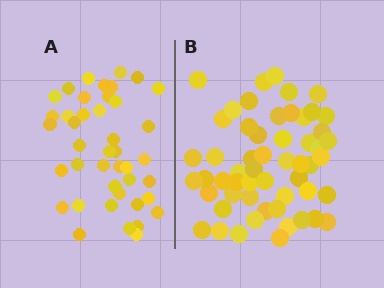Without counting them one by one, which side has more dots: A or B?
Region B (the right region) has more dots.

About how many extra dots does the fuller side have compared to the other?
Region B has approximately 15 more dots than region A.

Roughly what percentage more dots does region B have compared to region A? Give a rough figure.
About 30% more.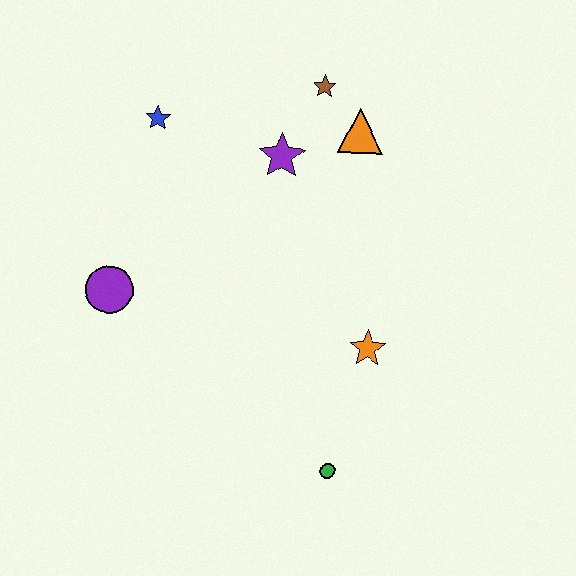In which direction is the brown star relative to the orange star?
The brown star is above the orange star.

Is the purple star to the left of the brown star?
Yes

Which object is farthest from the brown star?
The green circle is farthest from the brown star.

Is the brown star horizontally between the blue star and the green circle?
Yes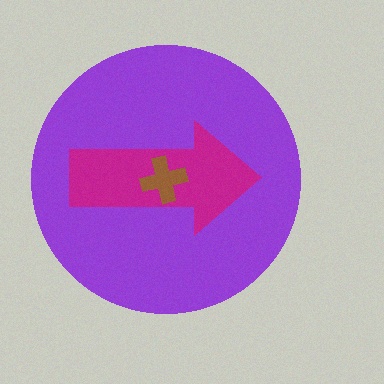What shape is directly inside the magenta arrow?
The brown cross.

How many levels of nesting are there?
3.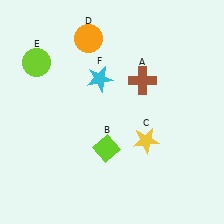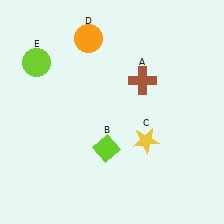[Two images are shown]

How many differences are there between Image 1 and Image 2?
There is 1 difference between the two images.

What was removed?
The cyan star (F) was removed in Image 2.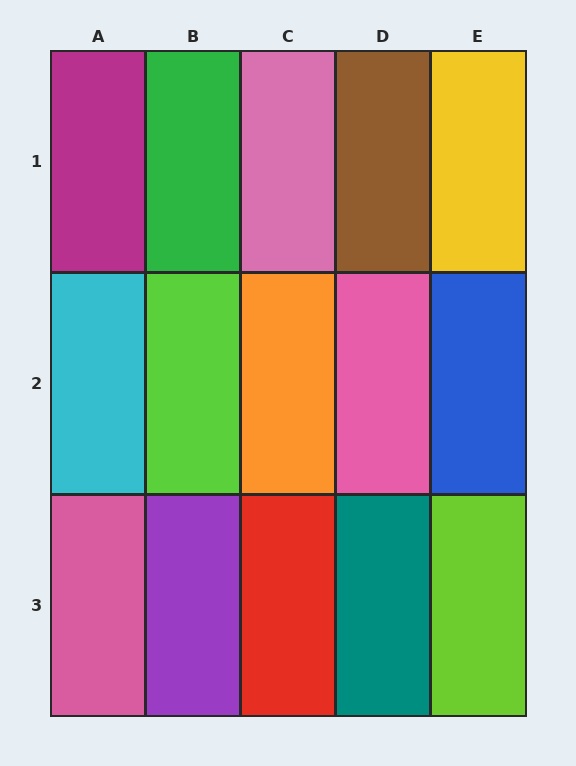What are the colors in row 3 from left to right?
Pink, purple, red, teal, lime.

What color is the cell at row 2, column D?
Pink.